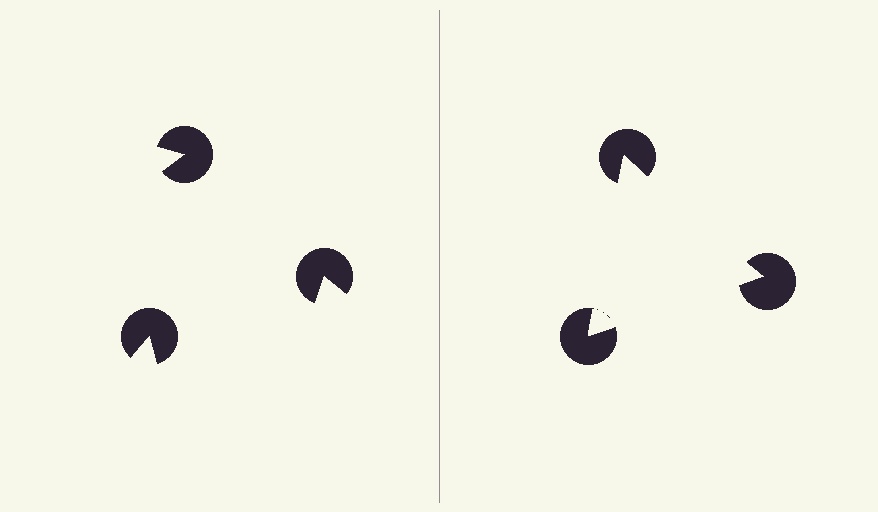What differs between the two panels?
The pac-man discs are positioned identically on both sides; only the wedge orientations differ. On the right they align to a triangle; on the left they are misaligned.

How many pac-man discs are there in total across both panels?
6 — 3 on each side.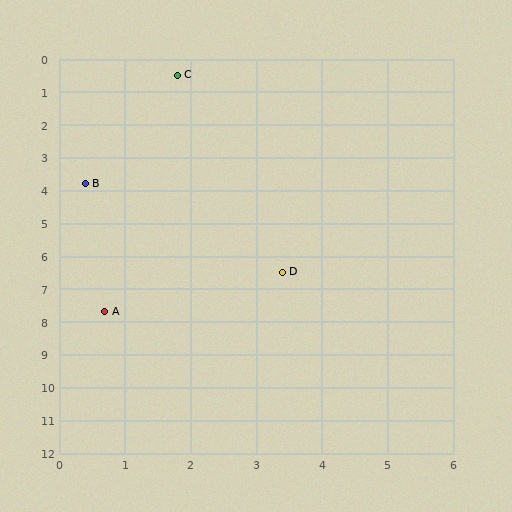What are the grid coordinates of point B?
Point B is at approximately (0.4, 3.8).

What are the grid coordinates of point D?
Point D is at approximately (3.4, 6.5).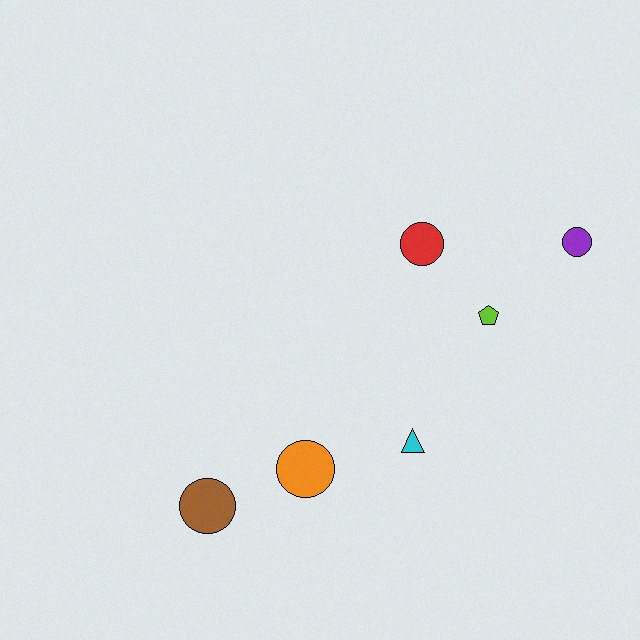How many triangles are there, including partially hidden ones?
There is 1 triangle.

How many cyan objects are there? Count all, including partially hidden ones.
There is 1 cyan object.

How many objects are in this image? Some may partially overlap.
There are 6 objects.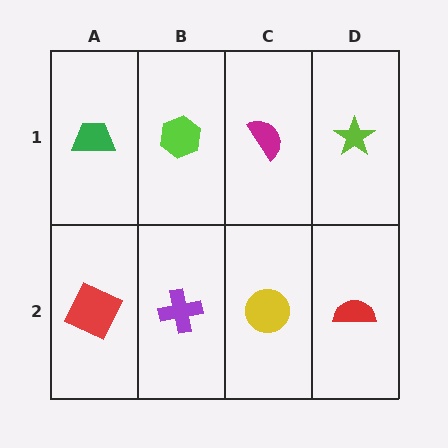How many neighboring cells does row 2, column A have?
2.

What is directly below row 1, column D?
A red semicircle.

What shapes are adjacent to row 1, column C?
A yellow circle (row 2, column C), a lime hexagon (row 1, column B), a lime star (row 1, column D).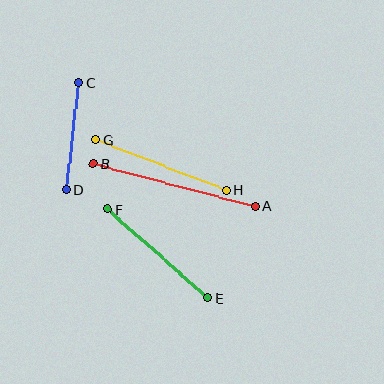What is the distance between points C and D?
The distance is approximately 108 pixels.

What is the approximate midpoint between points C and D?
The midpoint is at approximately (72, 136) pixels.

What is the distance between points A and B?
The distance is approximately 167 pixels.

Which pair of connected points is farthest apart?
Points A and B are farthest apart.